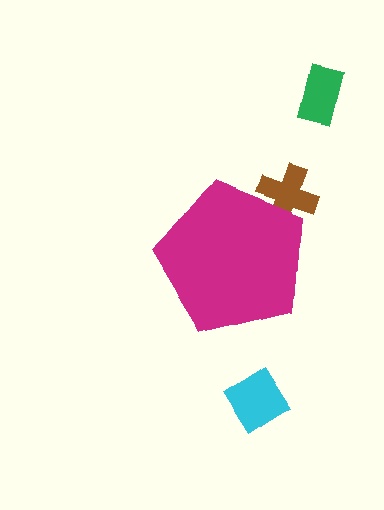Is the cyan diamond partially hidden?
No, the cyan diamond is fully visible.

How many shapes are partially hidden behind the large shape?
1 shape is partially hidden.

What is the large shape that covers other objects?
A magenta pentagon.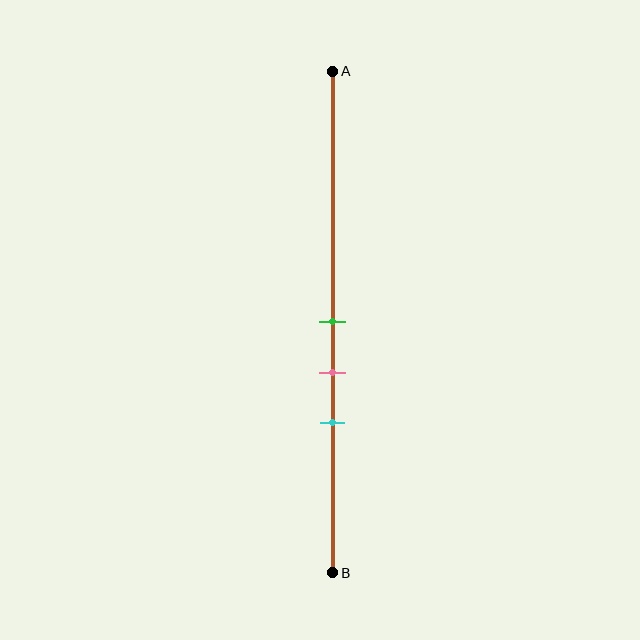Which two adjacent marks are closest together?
The green and pink marks are the closest adjacent pair.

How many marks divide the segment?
There are 3 marks dividing the segment.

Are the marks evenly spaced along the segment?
Yes, the marks are approximately evenly spaced.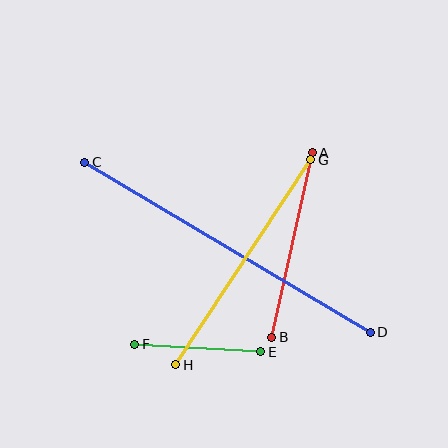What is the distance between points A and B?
The distance is approximately 189 pixels.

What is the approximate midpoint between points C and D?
The midpoint is at approximately (227, 247) pixels.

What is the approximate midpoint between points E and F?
The midpoint is at approximately (198, 348) pixels.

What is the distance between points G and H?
The distance is approximately 246 pixels.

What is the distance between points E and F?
The distance is approximately 126 pixels.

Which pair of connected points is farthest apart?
Points C and D are farthest apart.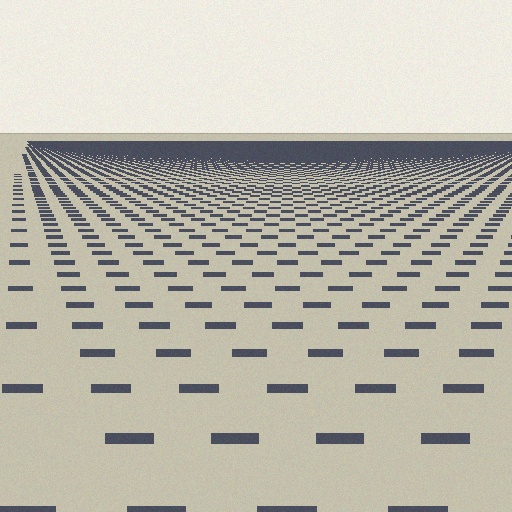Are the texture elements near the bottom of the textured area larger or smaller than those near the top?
Larger. Near the bottom, elements are closer to the viewer and appear at a bigger on-screen size.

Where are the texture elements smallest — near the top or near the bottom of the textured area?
Near the top.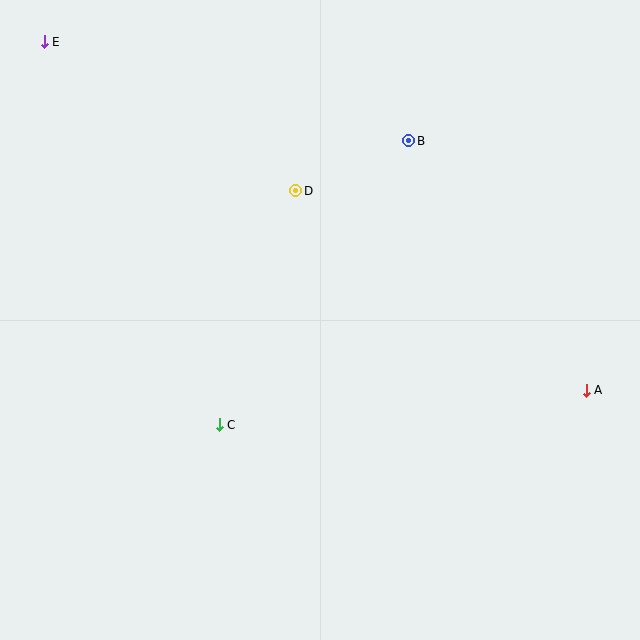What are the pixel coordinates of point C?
Point C is at (219, 425).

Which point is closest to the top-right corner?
Point B is closest to the top-right corner.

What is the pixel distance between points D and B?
The distance between D and B is 124 pixels.